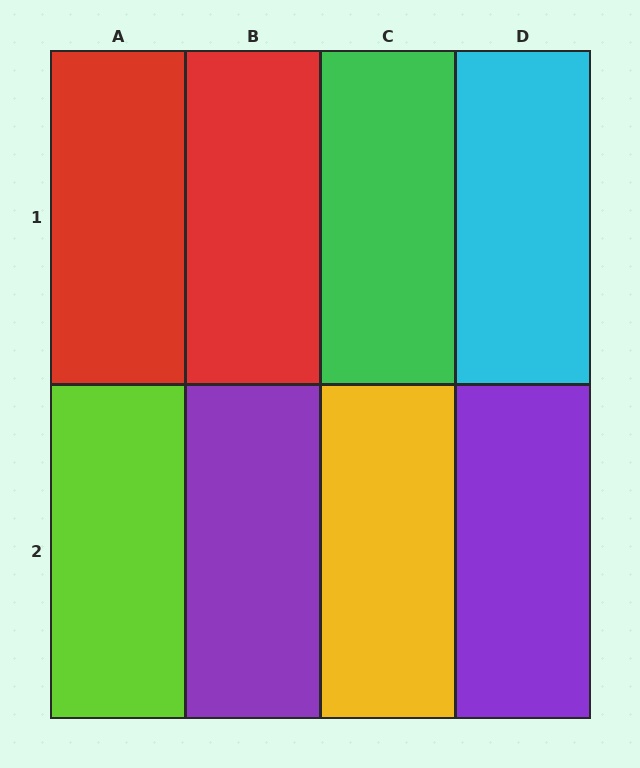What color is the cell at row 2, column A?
Lime.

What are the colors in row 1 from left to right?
Red, red, green, cyan.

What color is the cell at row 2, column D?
Purple.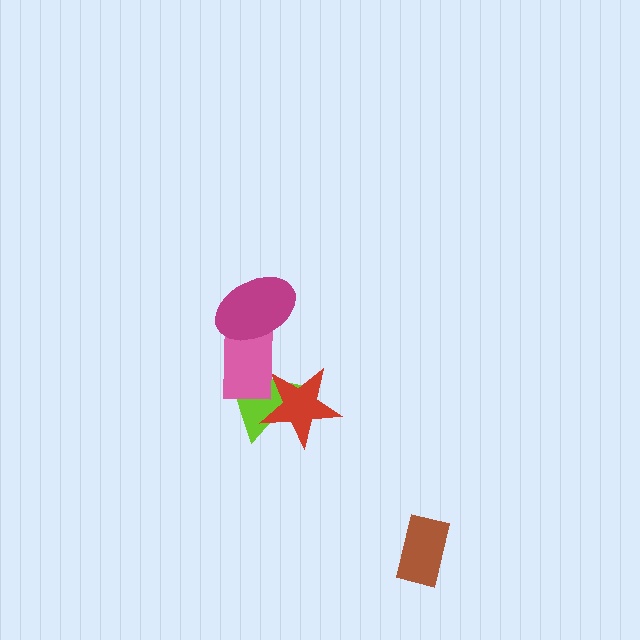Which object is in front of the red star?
The pink rectangle is in front of the red star.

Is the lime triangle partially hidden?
Yes, it is partially covered by another shape.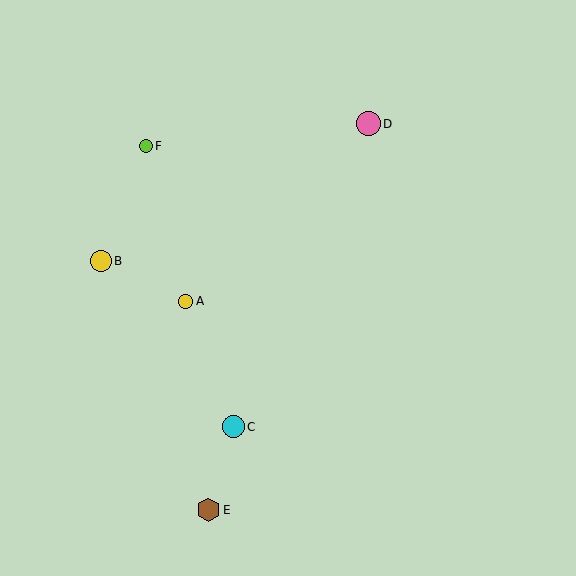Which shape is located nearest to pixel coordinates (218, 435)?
The cyan circle (labeled C) at (233, 427) is nearest to that location.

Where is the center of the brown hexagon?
The center of the brown hexagon is at (209, 510).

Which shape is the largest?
The pink circle (labeled D) is the largest.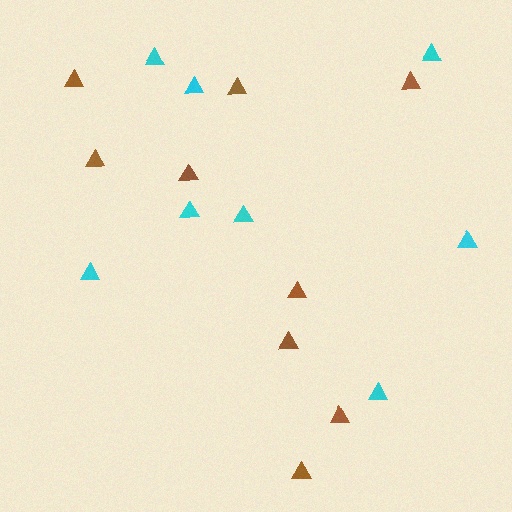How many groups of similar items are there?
There are 2 groups: one group of cyan triangles (8) and one group of brown triangles (9).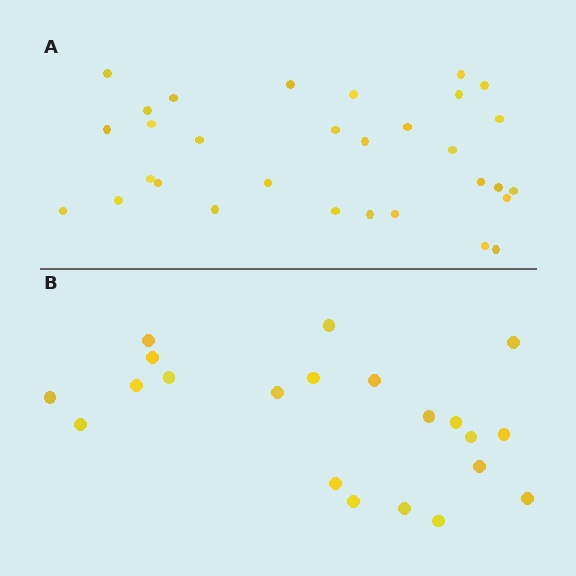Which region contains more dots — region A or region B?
Region A (the top region) has more dots.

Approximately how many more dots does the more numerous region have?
Region A has roughly 10 or so more dots than region B.